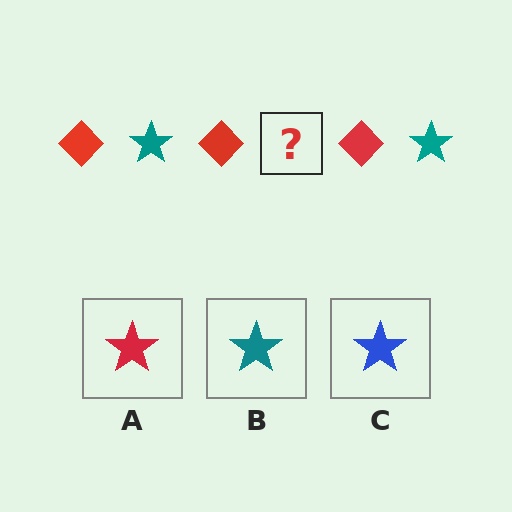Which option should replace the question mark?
Option B.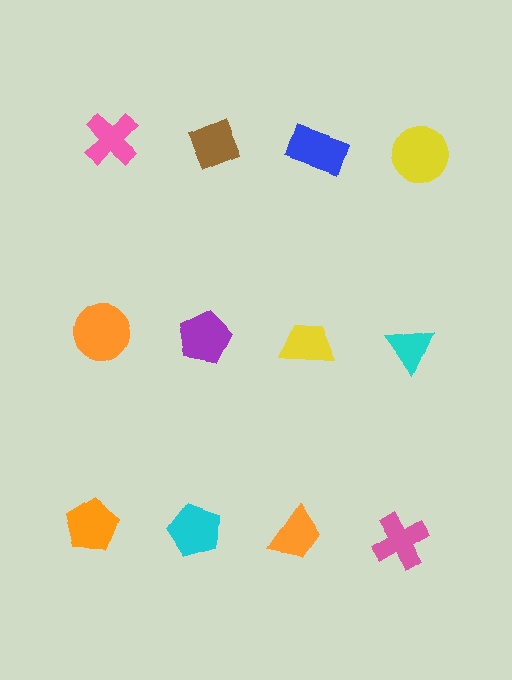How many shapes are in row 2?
4 shapes.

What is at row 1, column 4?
A yellow circle.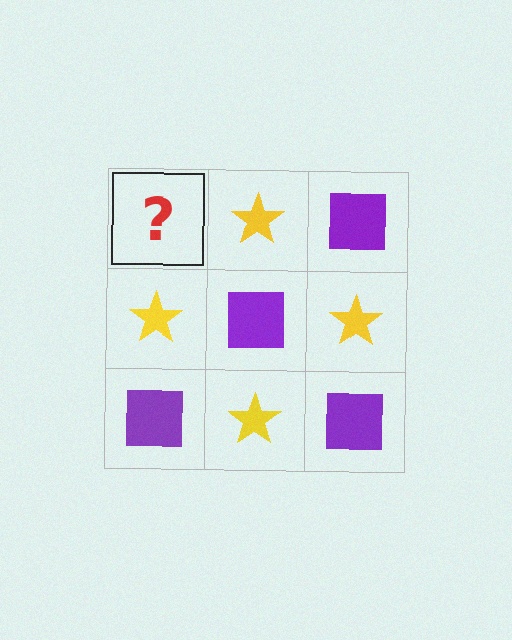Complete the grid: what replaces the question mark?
The question mark should be replaced with a purple square.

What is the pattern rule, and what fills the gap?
The rule is that it alternates purple square and yellow star in a checkerboard pattern. The gap should be filled with a purple square.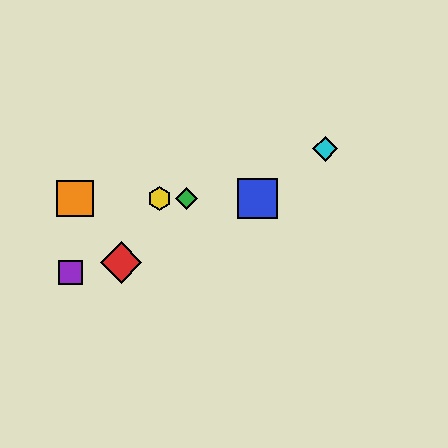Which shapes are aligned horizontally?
The blue square, the green diamond, the yellow hexagon, the orange square are aligned horizontally.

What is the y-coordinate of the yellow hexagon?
The yellow hexagon is at y≈199.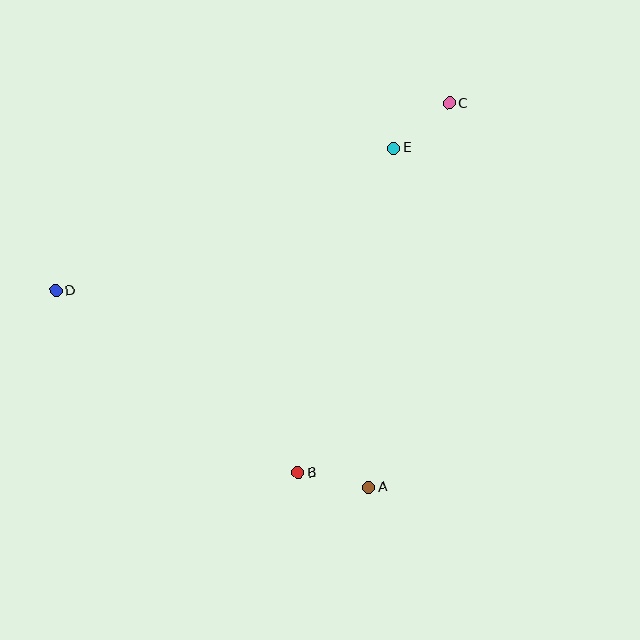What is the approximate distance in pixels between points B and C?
The distance between B and C is approximately 400 pixels.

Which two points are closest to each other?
Points C and E are closest to each other.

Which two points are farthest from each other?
Points C and D are farthest from each other.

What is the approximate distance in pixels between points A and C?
The distance between A and C is approximately 393 pixels.